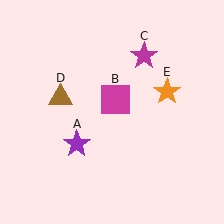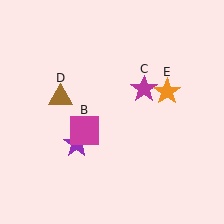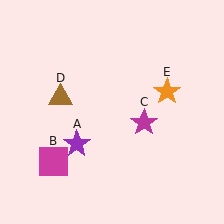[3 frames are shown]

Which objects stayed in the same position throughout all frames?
Purple star (object A) and brown triangle (object D) and orange star (object E) remained stationary.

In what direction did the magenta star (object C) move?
The magenta star (object C) moved down.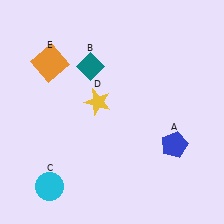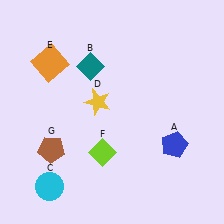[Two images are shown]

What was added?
A lime diamond (F), a brown pentagon (G) were added in Image 2.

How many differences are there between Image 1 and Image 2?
There are 2 differences between the two images.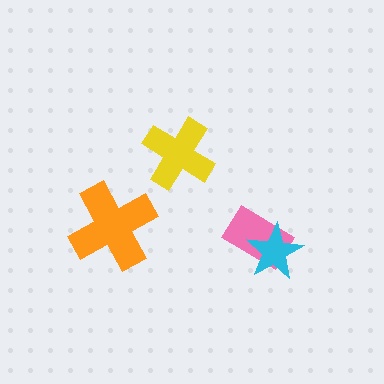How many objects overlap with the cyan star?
1 object overlaps with the cyan star.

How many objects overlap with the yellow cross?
0 objects overlap with the yellow cross.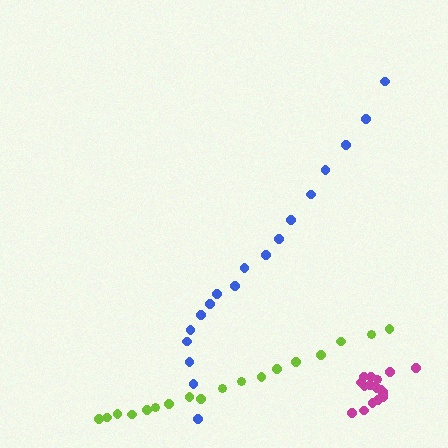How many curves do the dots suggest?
There are 3 distinct paths.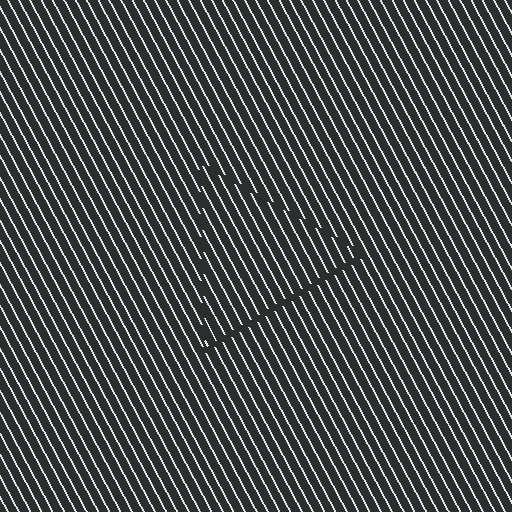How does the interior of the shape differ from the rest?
The interior of the shape contains the same grating, shifted by half a period — the contour is defined by the phase discontinuity where line-ends from the inner and outer gratings abut.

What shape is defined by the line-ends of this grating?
An illusory triangle. The interior of the shape contains the same grating, shifted by half a period — the contour is defined by the phase discontinuity where line-ends from the inner and outer gratings abut.